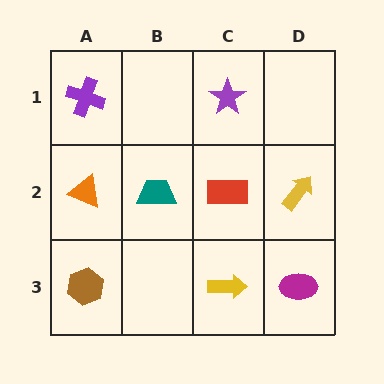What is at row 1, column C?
A purple star.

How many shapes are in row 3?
3 shapes.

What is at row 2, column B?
A teal trapezoid.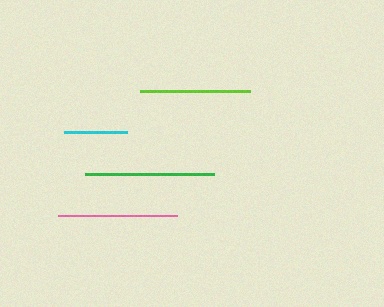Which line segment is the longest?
The green line is the longest at approximately 129 pixels.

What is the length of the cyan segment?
The cyan segment is approximately 62 pixels long.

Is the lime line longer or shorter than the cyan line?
The lime line is longer than the cyan line.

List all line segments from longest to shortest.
From longest to shortest: green, pink, lime, cyan.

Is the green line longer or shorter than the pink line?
The green line is longer than the pink line.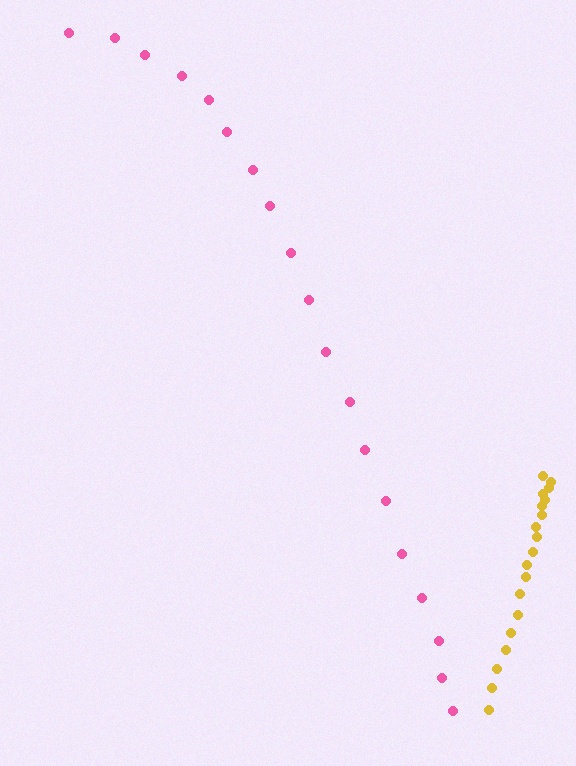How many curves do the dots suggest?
There are 2 distinct paths.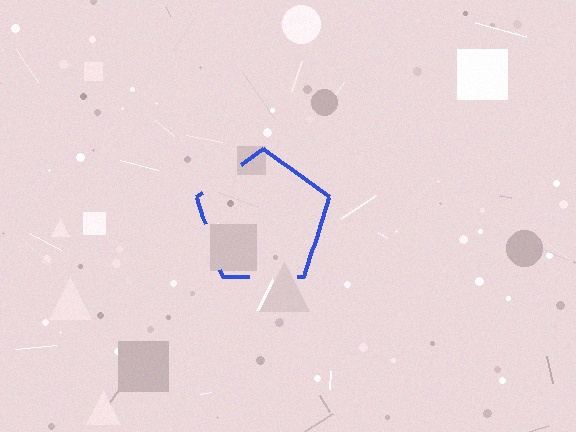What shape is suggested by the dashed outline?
The dashed outline suggests a pentagon.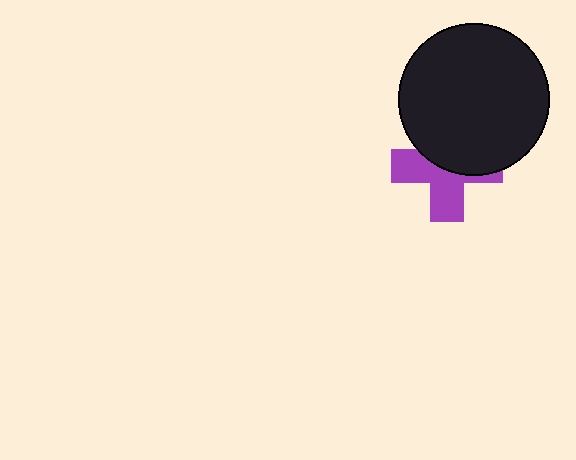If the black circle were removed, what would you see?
You would see the complete purple cross.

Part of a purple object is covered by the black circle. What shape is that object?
It is a cross.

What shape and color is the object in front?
The object in front is a black circle.